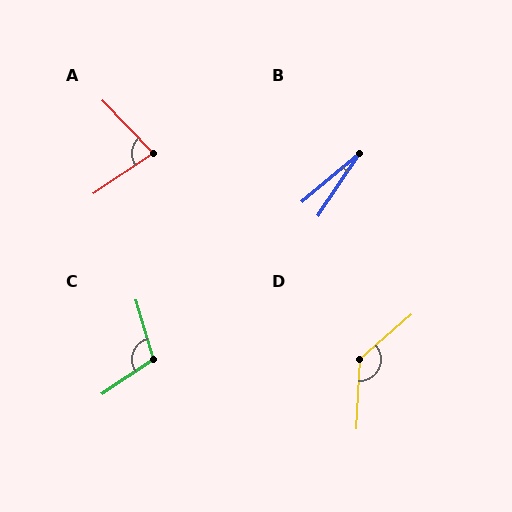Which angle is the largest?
D, at approximately 133 degrees.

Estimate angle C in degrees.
Approximately 108 degrees.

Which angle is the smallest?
B, at approximately 16 degrees.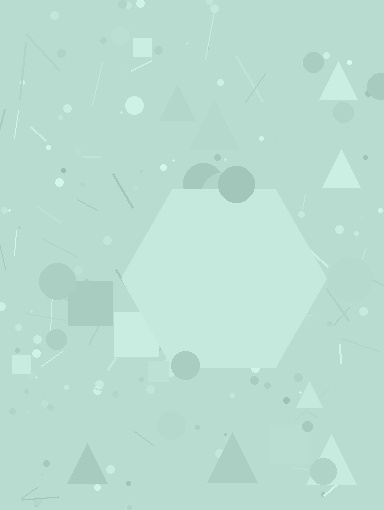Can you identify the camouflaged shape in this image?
The camouflaged shape is a hexagon.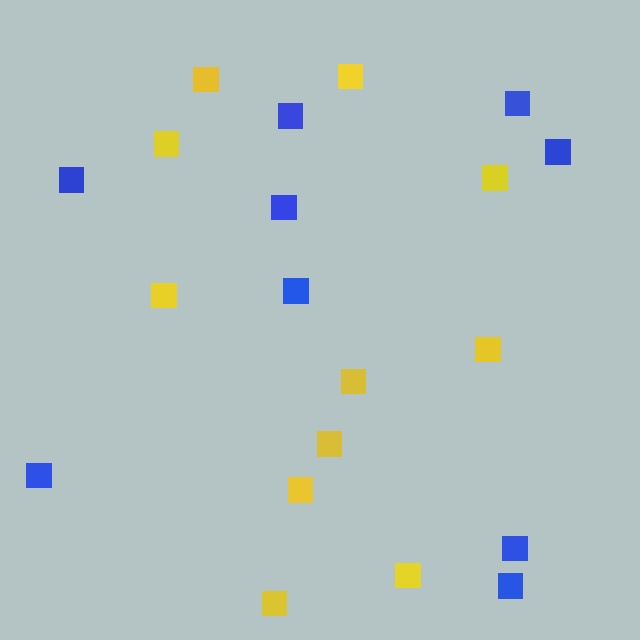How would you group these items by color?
There are 2 groups: one group of blue squares (9) and one group of yellow squares (11).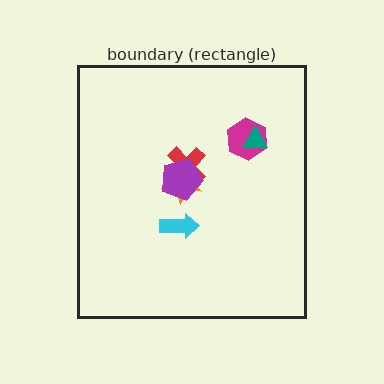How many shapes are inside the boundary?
6 inside, 0 outside.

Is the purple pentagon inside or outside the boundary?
Inside.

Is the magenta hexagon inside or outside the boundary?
Inside.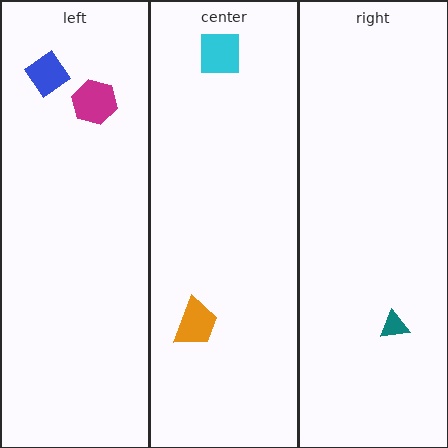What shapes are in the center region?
The cyan square, the orange trapezoid.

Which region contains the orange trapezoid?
The center region.